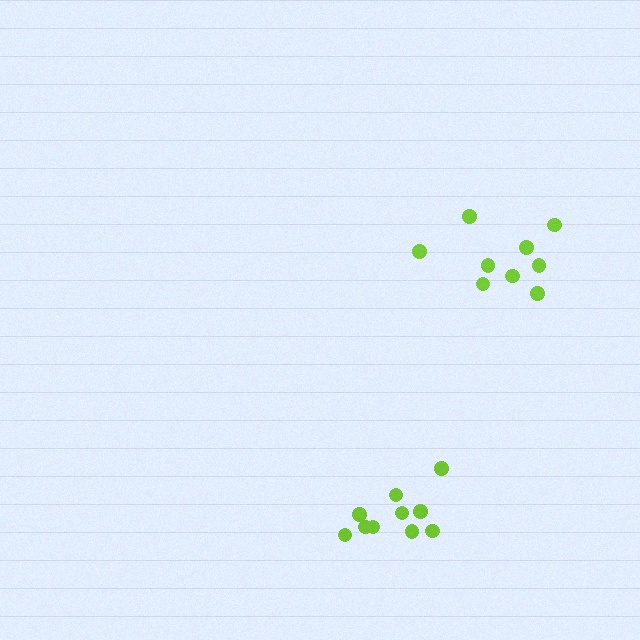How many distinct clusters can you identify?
There are 2 distinct clusters.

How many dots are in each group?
Group 1: 10 dots, Group 2: 9 dots (19 total).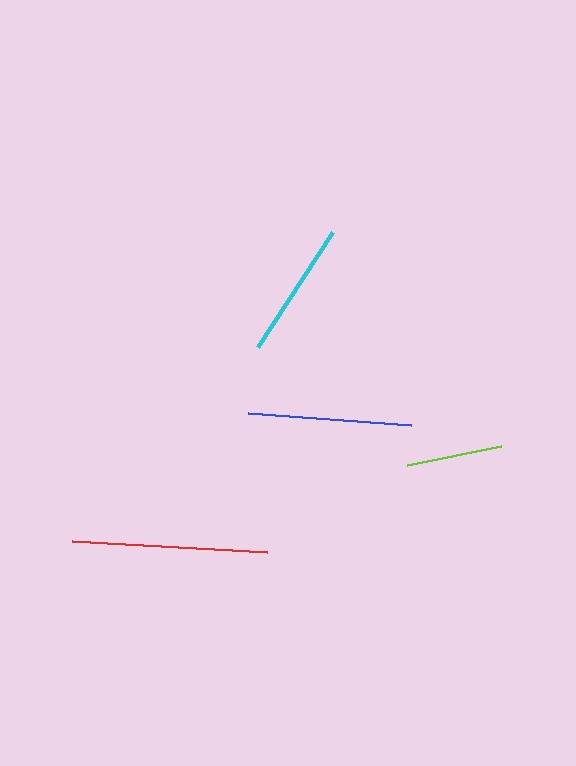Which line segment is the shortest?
The lime line is the shortest at approximately 96 pixels.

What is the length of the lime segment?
The lime segment is approximately 96 pixels long.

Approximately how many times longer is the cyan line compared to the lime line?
The cyan line is approximately 1.4 times the length of the lime line.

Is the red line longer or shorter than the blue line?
The red line is longer than the blue line.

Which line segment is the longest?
The red line is the longest at approximately 195 pixels.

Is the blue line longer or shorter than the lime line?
The blue line is longer than the lime line.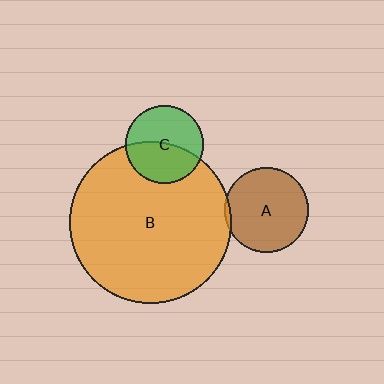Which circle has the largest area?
Circle B (orange).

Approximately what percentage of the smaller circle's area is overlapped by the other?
Approximately 5%.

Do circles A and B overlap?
Yes.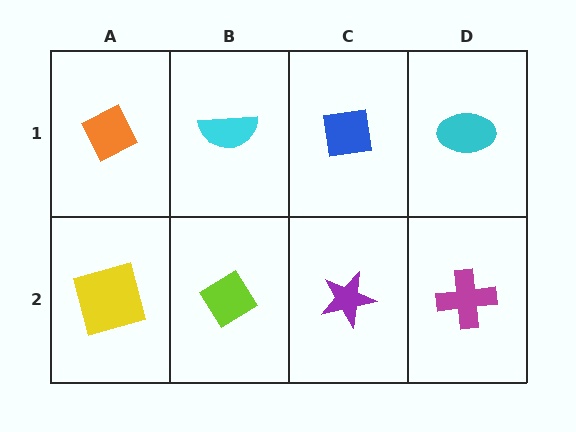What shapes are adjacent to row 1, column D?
A magenta cross (row 2, column D), a blue square (row 1, column C).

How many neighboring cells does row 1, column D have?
2.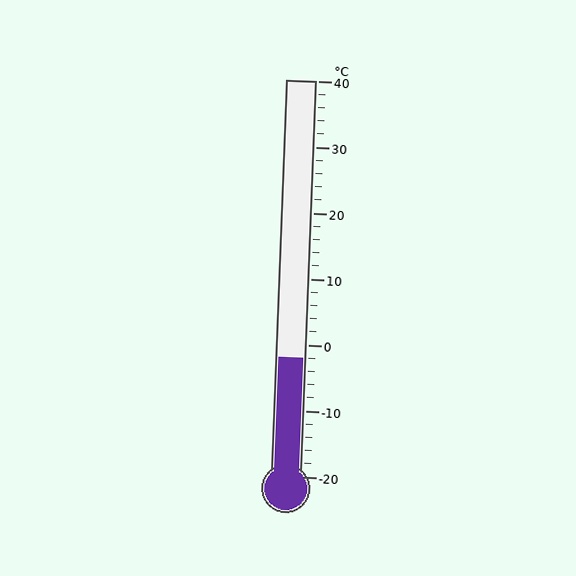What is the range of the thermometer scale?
The thermometer scale ranges from -20°C to 40°C.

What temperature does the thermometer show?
The thermometer shows approximately -2°C.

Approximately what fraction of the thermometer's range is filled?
The thermometer is filled to approximately 30% of its range.